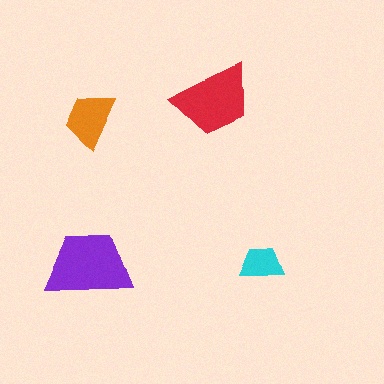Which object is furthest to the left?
The purple trapezoid is leftmost.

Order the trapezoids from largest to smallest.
the purple one, the red one, the orange one, the cyan one.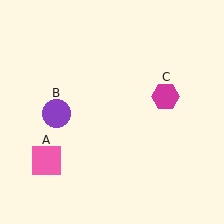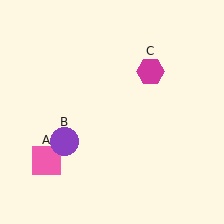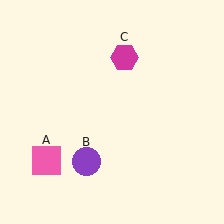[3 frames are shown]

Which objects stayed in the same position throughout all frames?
Pink square (object A) remained stationary.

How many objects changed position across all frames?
2 objects changed position: purple circle (object B), magenta hexagon (object C).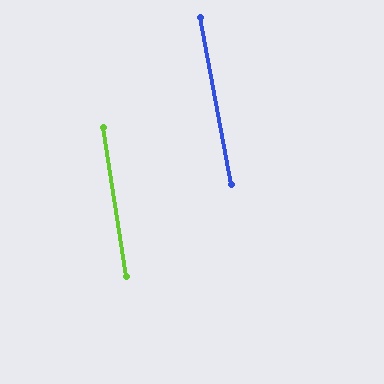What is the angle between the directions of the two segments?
Approximately 2 degrees.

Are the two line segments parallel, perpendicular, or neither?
Parallel — their directions differ by only 2.0°.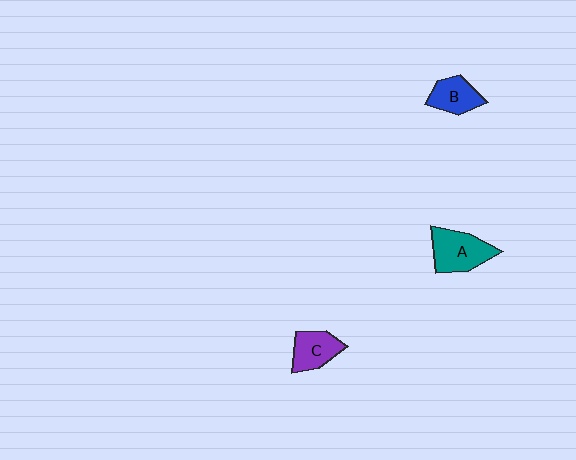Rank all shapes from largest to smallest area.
From largest to smallest: A (teal), C (purple), B (blue).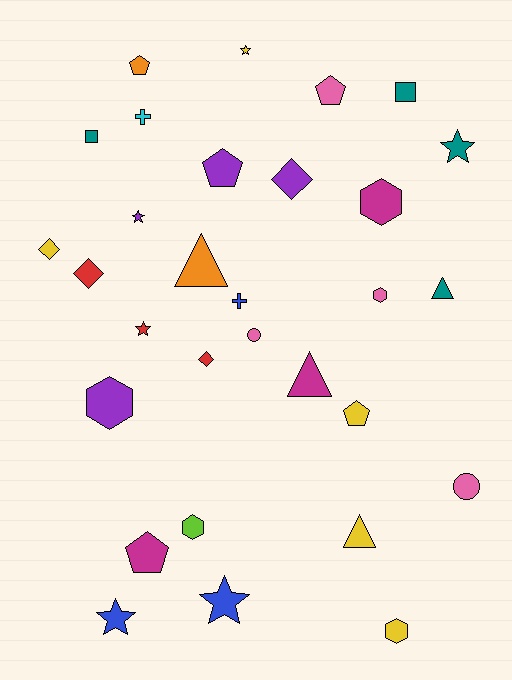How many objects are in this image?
There are 30 objects.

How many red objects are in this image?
There are 3 red objects.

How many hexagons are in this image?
There are 5 hexagons.